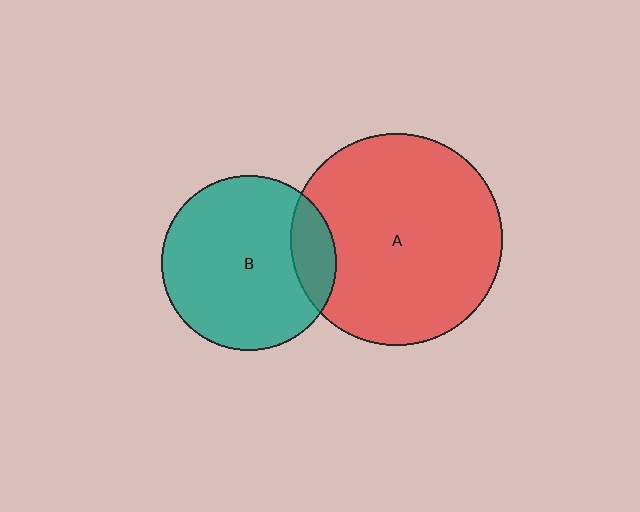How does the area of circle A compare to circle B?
Approximately 1.5 times.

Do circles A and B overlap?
Yes.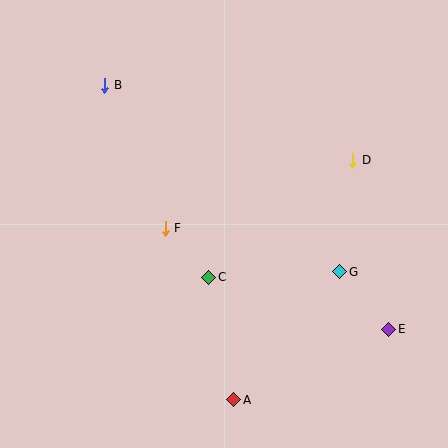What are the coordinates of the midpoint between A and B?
The midpoint between A and B is at (169, 242).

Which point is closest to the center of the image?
Point C at (209, 277) is closest to the center.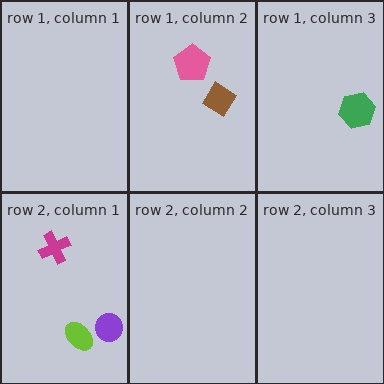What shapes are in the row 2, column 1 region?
The magenta cross, the purple circle, the lime ellipse.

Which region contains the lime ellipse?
The row 2, column 1 region.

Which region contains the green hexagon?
The row 1, column 3 region.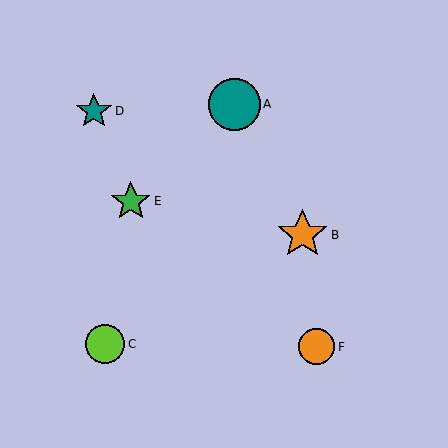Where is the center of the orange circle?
The center of the orange circle is at (317, 347).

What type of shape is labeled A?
Shape A is a teal circle.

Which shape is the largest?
The teal circle (labeled A) is the largest.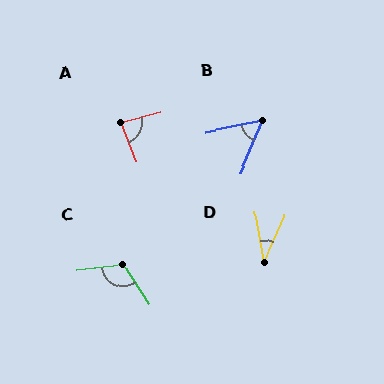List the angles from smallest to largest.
D (35°), B (56°), A (83°), C (117°).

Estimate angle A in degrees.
Approximately 83 degrees.